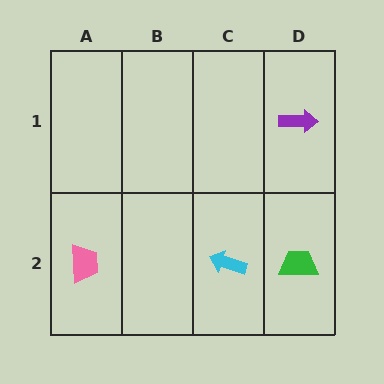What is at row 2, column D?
A green trapezoid.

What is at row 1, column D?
A purple arrow.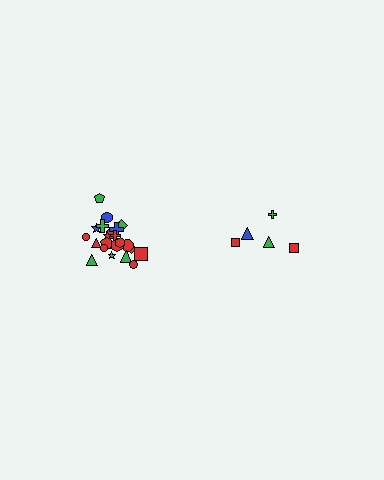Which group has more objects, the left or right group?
The left group.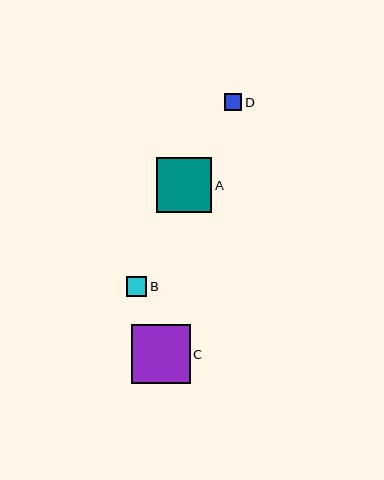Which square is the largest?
Square C is the largest with a size of approximately 59 pixels.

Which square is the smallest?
Square D is the smallest with a size of approximately 17 pixels.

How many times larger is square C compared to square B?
Square C is approximately 3.0 times the size of square B.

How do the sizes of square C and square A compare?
Square C and square A are approximately the same size.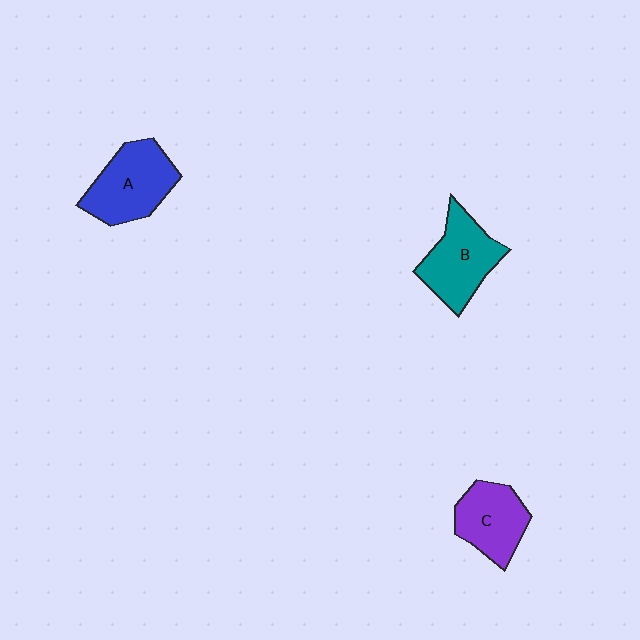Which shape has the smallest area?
Shape C (purple).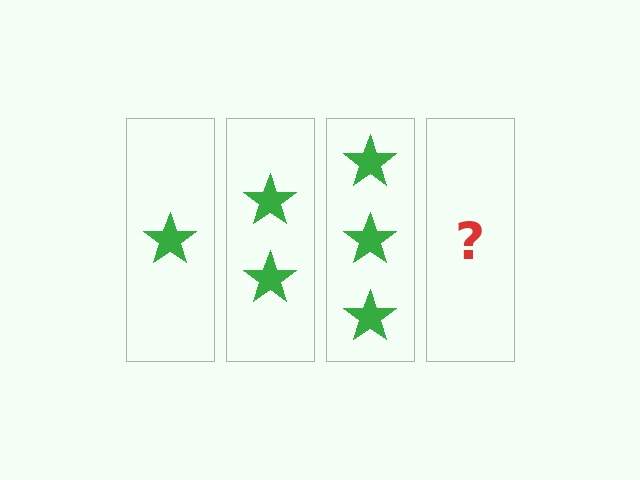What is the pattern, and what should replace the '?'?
The pattern is that each step adds one more star. The '?' should be 4 stars.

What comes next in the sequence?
The next element should be 4 stars.